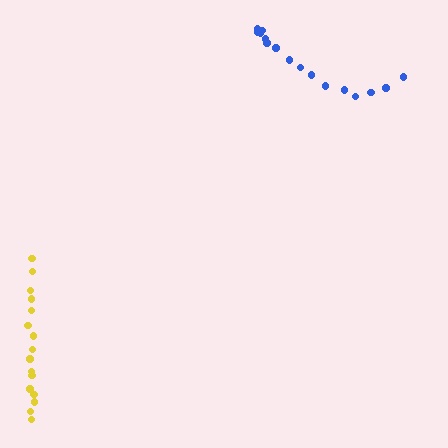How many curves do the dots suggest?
There are 2 distinct paths.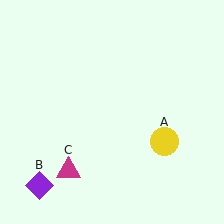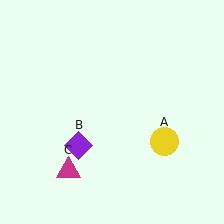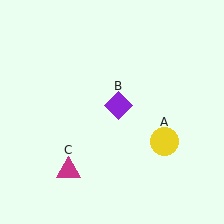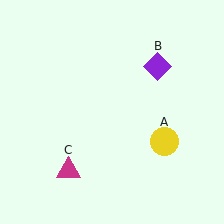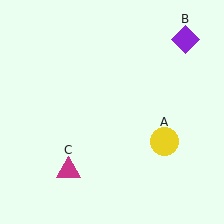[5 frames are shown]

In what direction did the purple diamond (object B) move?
The purple diamond (object B) moved up and to the right.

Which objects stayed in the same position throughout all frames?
Yellow circle (object A) and magenta triangle (object C) remained stationary.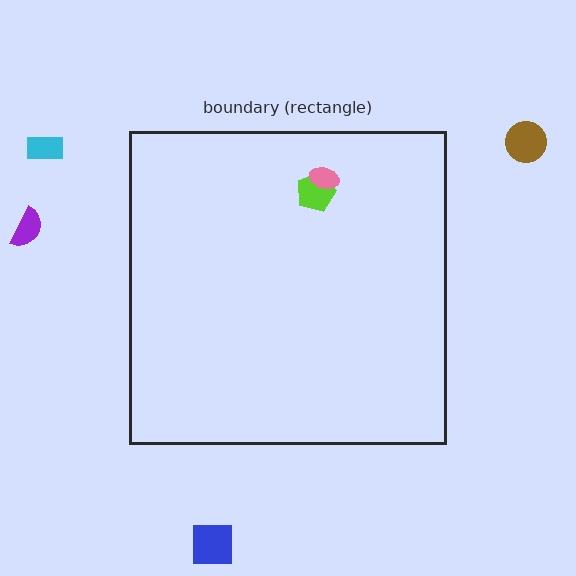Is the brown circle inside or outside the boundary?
Outside.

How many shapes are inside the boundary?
2 inside, 4 outside.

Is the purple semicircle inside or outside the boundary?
Outside.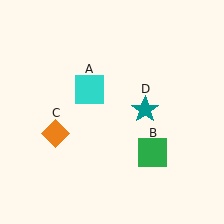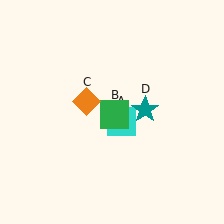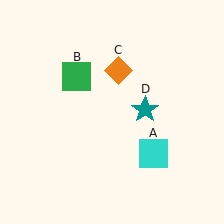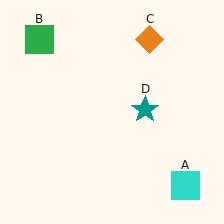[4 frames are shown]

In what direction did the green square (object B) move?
The green square (object B) moved up and to the left.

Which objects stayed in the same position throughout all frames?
Teal star (object D) remained stationary.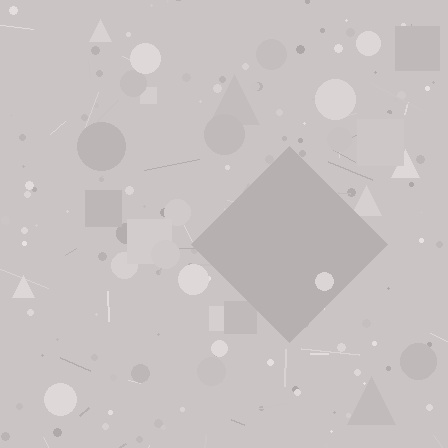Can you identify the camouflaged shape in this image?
The camouflaged shape is a diamond.